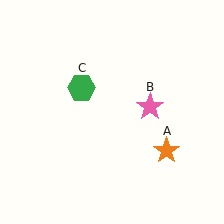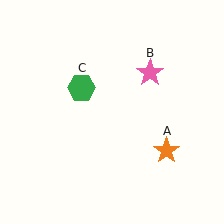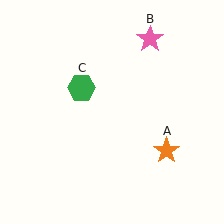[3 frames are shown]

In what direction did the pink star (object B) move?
The pink star (object B) moved up.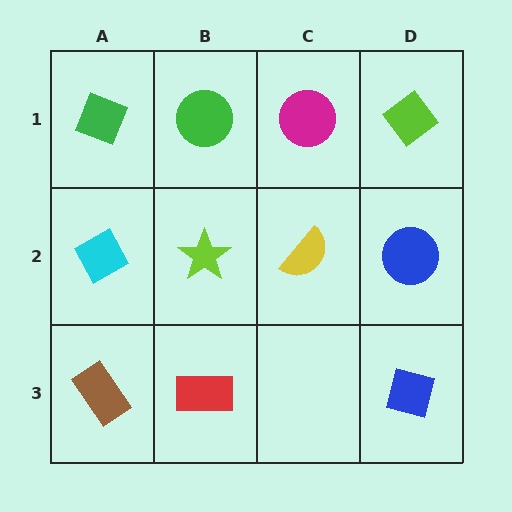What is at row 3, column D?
A blue square.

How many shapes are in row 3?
3 shapes.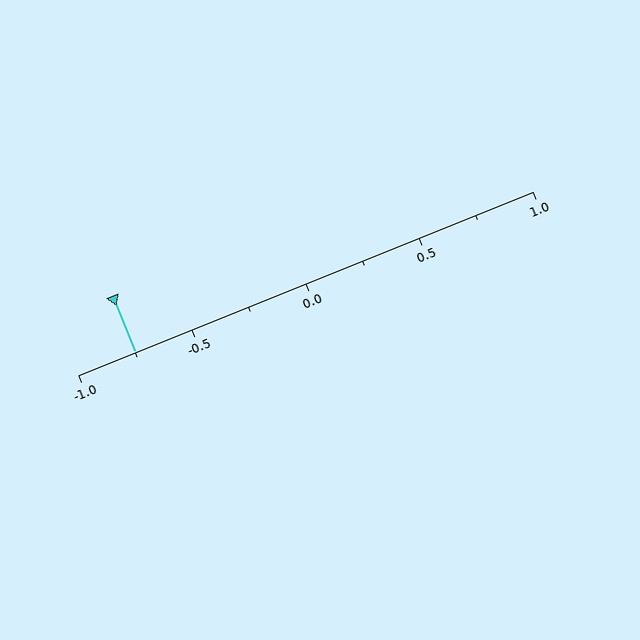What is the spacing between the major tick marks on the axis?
The major ticks are spaced 0.5 apart.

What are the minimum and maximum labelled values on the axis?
The axis runs from -1.0 to 1.0.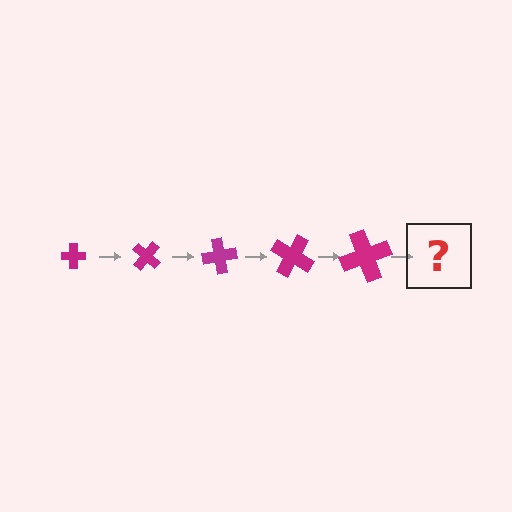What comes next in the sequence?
The next element should be a cross, larger than the previous one and rotated 200 degrees from the start.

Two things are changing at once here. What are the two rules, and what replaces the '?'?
The two rules are that the cross grows larger each step and it rotates 40 degrees each step. The '?' should be a cross, larger than the previous one and rotated 200 degrees from the start.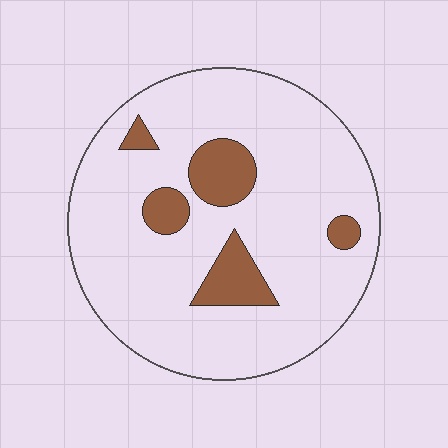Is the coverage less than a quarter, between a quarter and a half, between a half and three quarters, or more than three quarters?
Less than a quarter.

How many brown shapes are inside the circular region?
5.